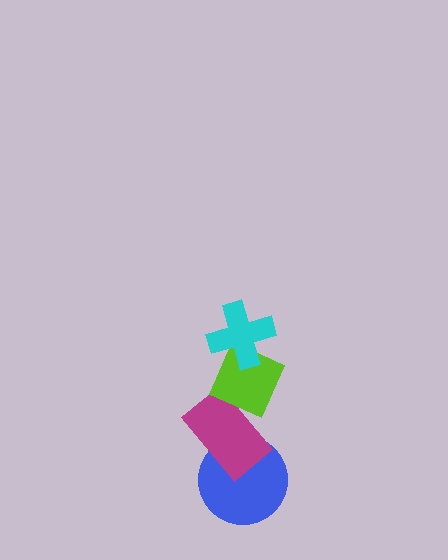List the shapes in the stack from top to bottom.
From top to bottom: the cyan cross, the lime diamond, the magenta rectangle, the blue circle.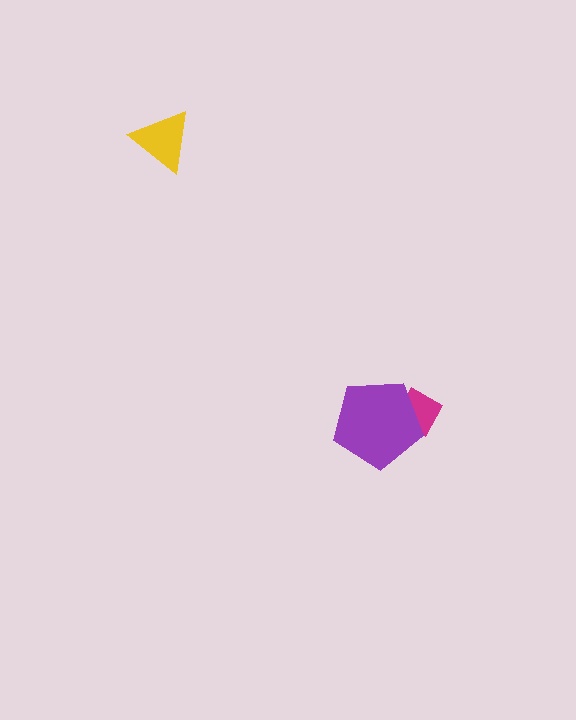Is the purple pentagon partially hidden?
No, no other shape covers it.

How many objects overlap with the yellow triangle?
0 objects overlap with the yellow triangle.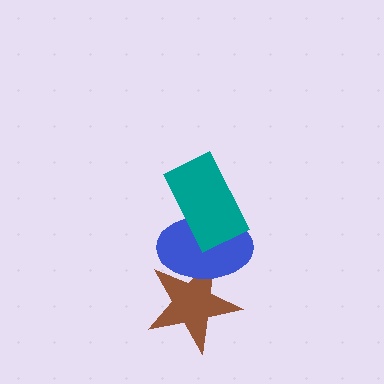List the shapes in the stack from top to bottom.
From top to bottom: the teal rectangle, the blue ellipse, the brown star.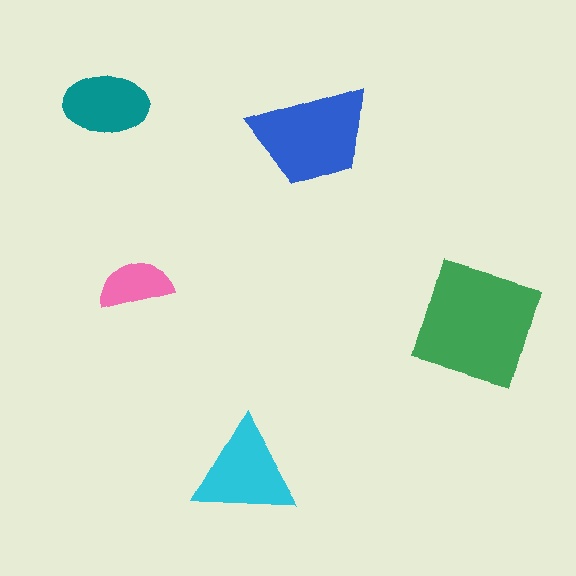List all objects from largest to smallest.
The green square, the blue trapezoid, the cyan triangle, the teal ellipse, the pink semicircle.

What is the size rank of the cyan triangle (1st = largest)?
3rd.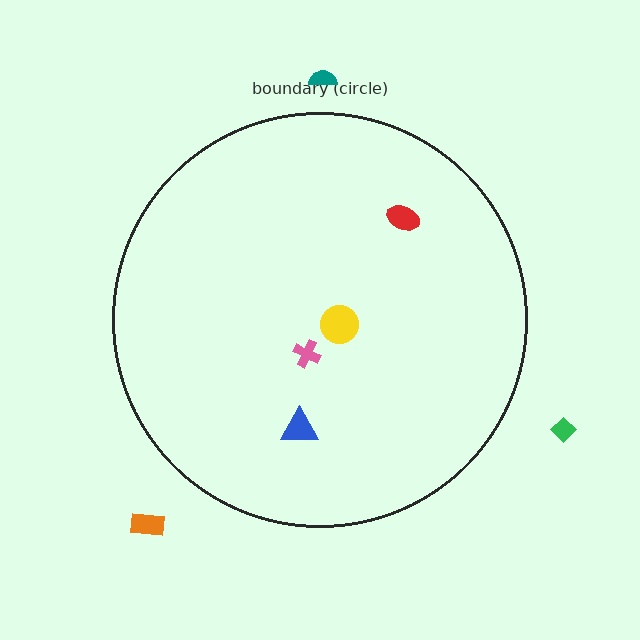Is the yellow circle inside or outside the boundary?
Inside.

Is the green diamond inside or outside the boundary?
Outside.